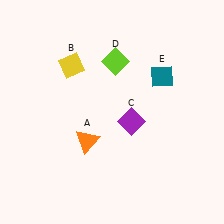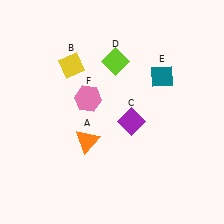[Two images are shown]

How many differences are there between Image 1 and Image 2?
There is 1 difference between the two images.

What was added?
A pink hexagon (F) was added in Image 2.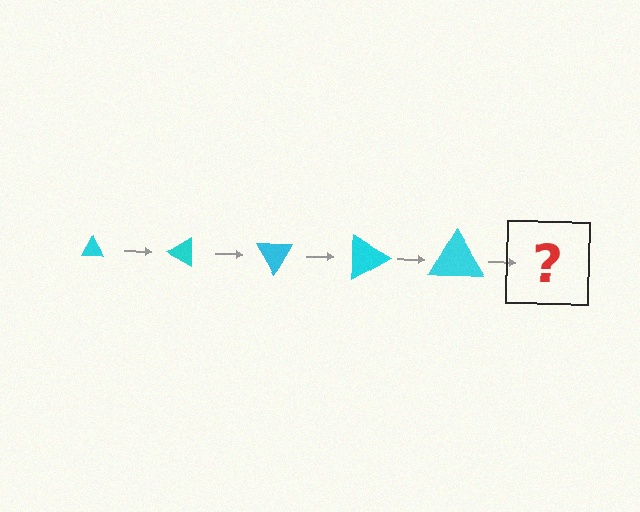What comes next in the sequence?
The next element should be a triangle, larger than the previous one and rotated 150 degrees from the start.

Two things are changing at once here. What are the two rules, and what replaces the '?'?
The two rules are that the triangle grows larger each step and it rotates 30 degrees each step. The '?' should be a triangle, larger than the previous one and rotated 150 degrees from the start.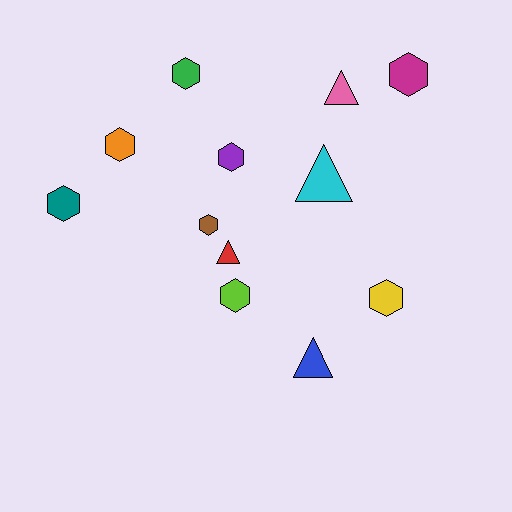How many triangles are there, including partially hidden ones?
There are 4 triangles.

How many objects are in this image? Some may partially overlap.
There are 12 objects.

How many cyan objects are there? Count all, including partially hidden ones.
There is 1 cyan object.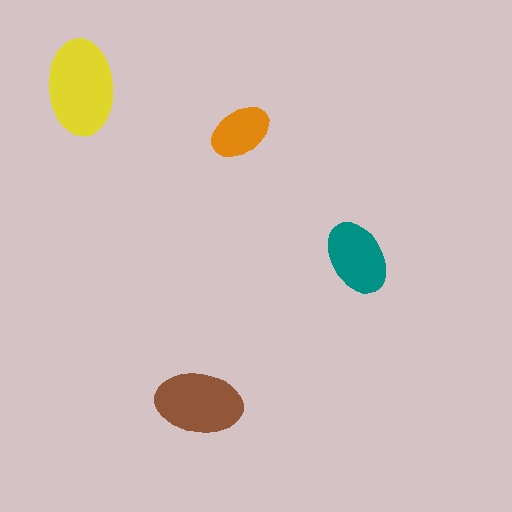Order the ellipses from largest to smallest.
the yellow one, the brown one, the teal one, the orange one.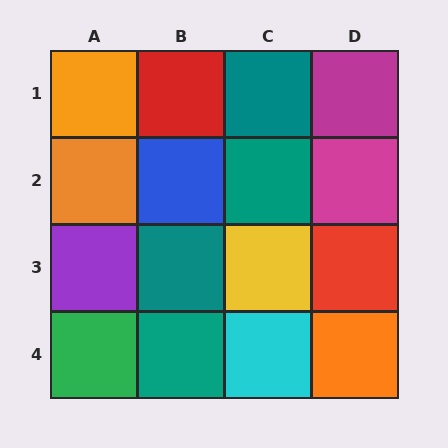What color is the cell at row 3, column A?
Purple.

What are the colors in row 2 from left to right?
Orange, blue, teal, magenta.